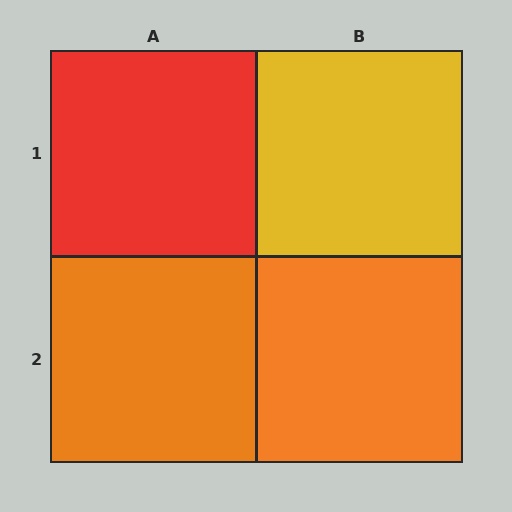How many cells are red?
1 cell is red.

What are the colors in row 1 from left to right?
Red, yellow.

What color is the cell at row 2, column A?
Orange.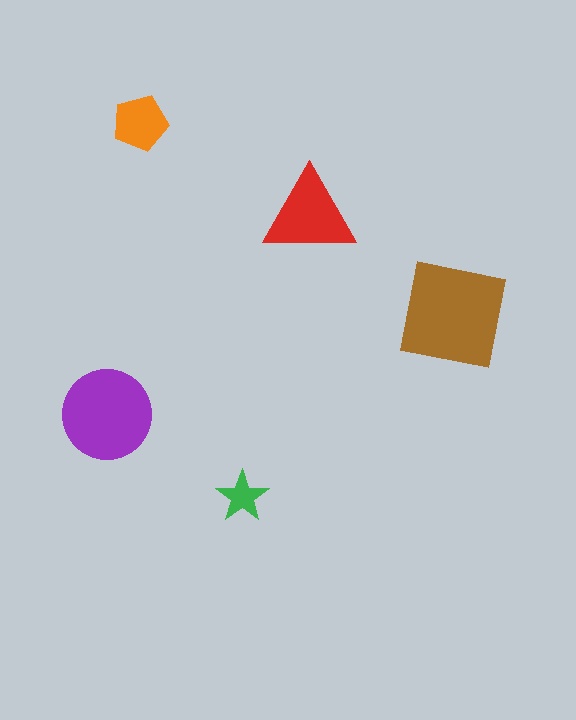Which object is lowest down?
The green star is bottommost.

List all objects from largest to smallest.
The brown square, the purple circle, the red triangle, the orange pentagon, the green star.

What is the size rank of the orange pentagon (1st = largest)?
4th.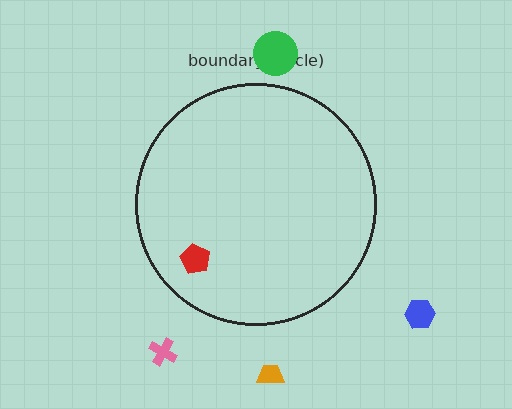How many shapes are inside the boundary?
1 inside, 4 outside.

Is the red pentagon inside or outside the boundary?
Inside.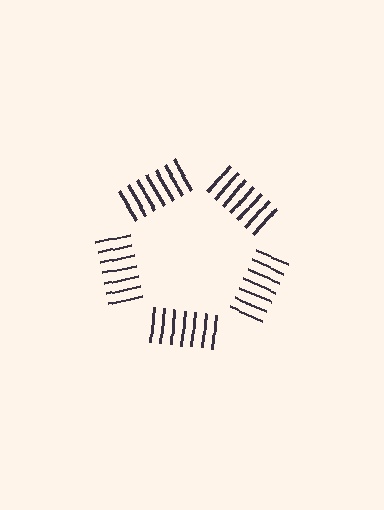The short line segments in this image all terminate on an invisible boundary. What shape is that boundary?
An illusory pentagon — the line segments terminate on its edges but no continuous stroke is drawn.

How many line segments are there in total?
35 — 7 along each of the 5 edges.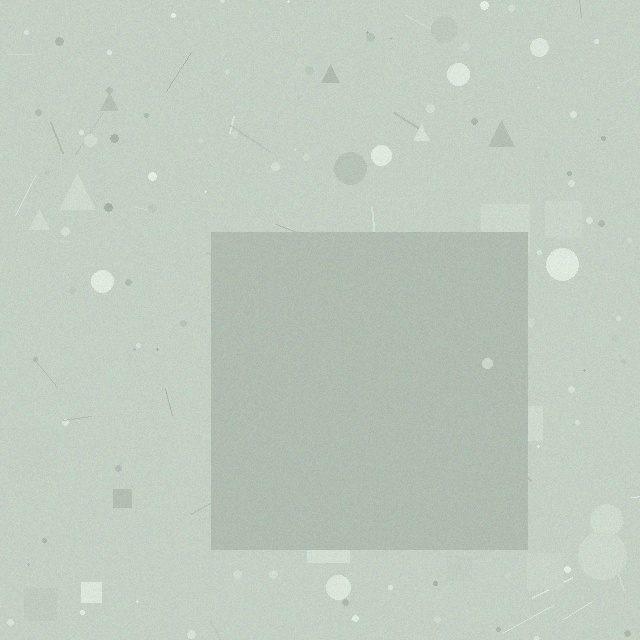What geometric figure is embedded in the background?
A square is embedded in the background.